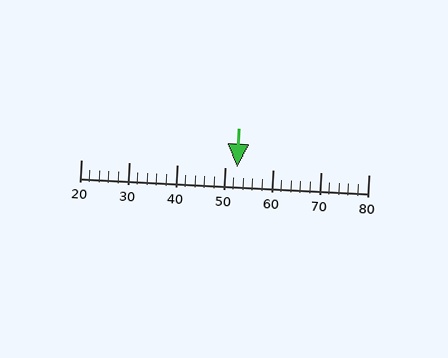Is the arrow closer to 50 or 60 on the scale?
The arrow is closer to 50.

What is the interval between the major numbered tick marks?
The major tick marks are spaced 10 units apart.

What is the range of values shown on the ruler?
The ruler shows values from 20 to 80.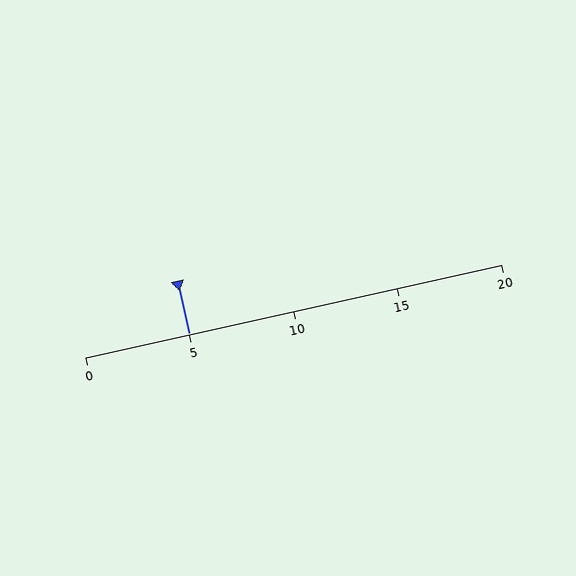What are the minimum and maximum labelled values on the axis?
The axis runs from 0 to 20.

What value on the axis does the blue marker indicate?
The marker indicates approximately 5.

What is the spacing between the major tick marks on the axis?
The major ticks are spaced 5 apart.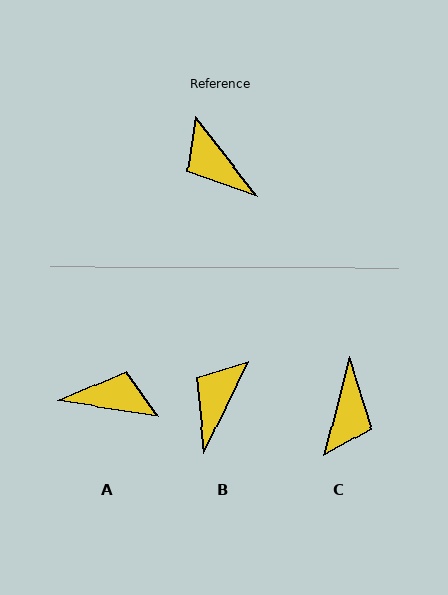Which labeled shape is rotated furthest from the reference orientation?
A, about 136 degrees away.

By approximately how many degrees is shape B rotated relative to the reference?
Approximately 64 degrees clockwise.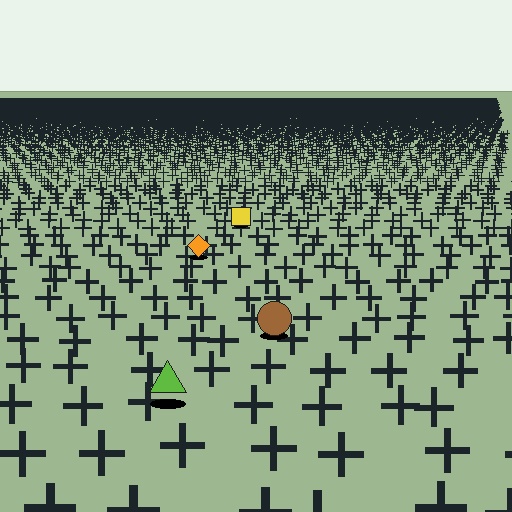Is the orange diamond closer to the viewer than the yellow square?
Yes. The orange diamond is closer — you can tell from the texture gradient: the ground texture is coarser near it.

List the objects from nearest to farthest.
From nearest to farthest: the lime triangle, the brown circle, the orange diamond, the yellow square.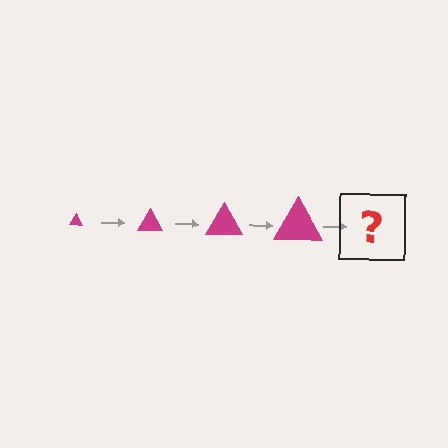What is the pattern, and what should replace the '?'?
The pattern is that the triangle gets progressively larger each step. The '?' should be a magenta triangle, larger than the previous one.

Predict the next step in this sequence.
The next step is a magenta triangle, larger than the previous one.